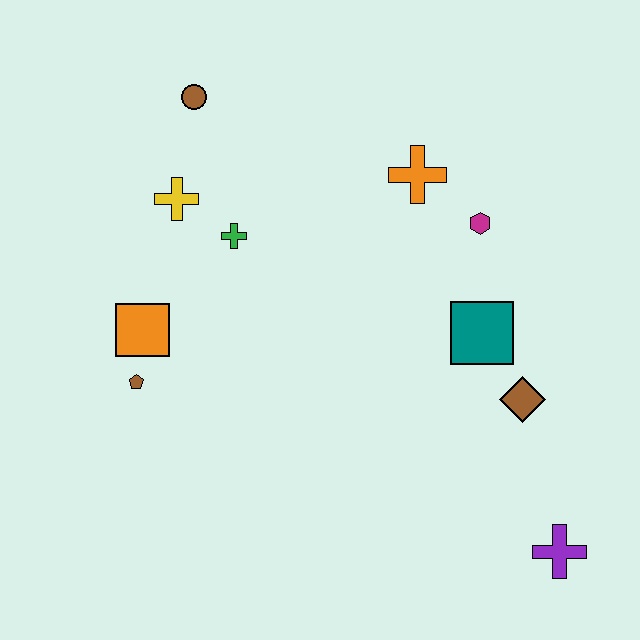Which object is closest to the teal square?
The brown diamond is closest to the teal square.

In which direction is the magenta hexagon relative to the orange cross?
The magenta hexagon is to the right of the orange cross.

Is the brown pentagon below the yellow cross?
Yes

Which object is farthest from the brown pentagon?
The purple cross is farthest from the brown pentagon.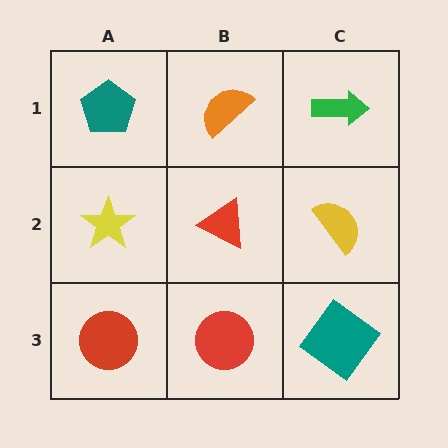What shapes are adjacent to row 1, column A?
A yellow star (row 2, column A), an orange semicircle (row 1, column B).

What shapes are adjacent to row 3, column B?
A red triangle (row 2, column B), a red circle (row 3, column A), a teal diamond (row 3, column C).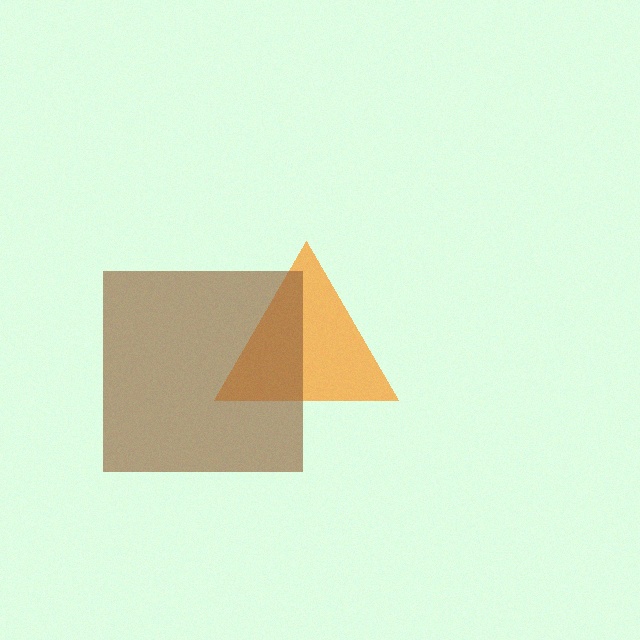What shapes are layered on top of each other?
The layered shapes are: an orange triangle, a brown square.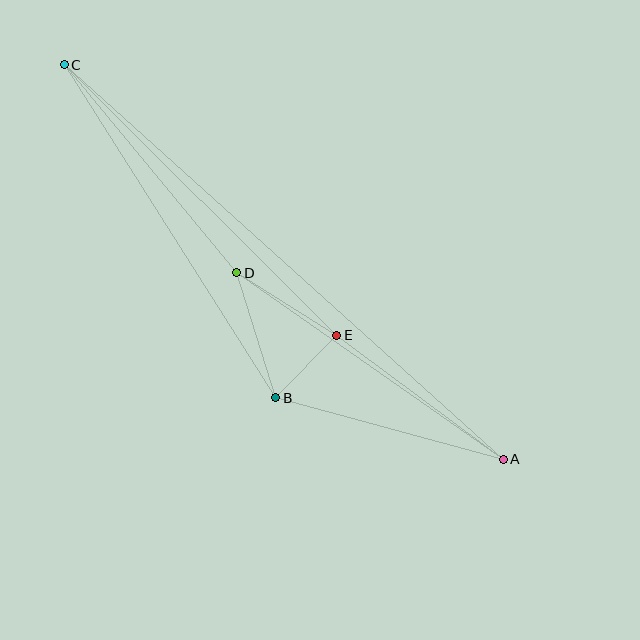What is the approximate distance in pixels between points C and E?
The distance between C and E is approximately 384 pixels.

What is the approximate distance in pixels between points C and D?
The distance between C and D is approximately 271 pixels.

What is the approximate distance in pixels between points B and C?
The distance between B and C is approximately 394 pixels.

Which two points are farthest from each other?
Points A and C are farthest from each other.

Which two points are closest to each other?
Points B and E are closest to each other.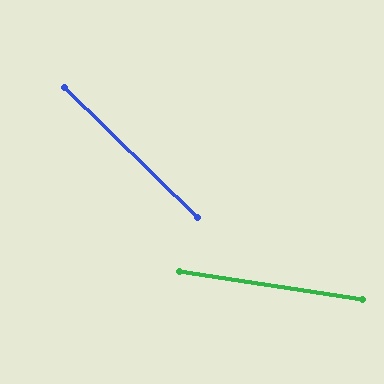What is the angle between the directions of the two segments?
Approximately 36 degrees.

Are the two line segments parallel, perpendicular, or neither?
Neither parallel nor perpendicular — they differ by about 36°.